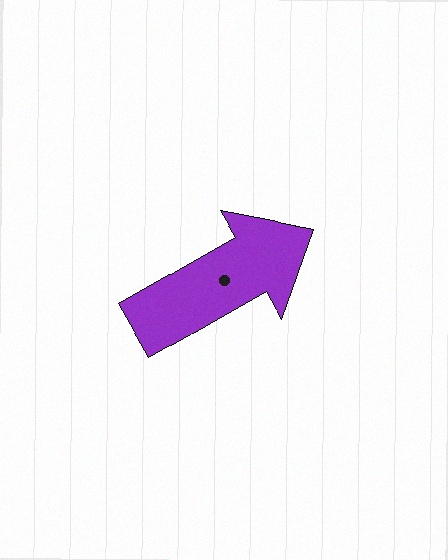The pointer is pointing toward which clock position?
Roughly 2 o'clock.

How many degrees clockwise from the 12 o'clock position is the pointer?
Approximately 60 degrees.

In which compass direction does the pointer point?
Northeast.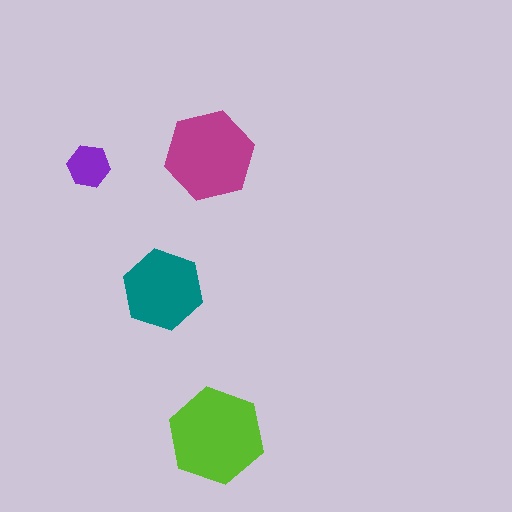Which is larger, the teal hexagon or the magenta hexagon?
The magenta one.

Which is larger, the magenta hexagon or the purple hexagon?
The magenta one.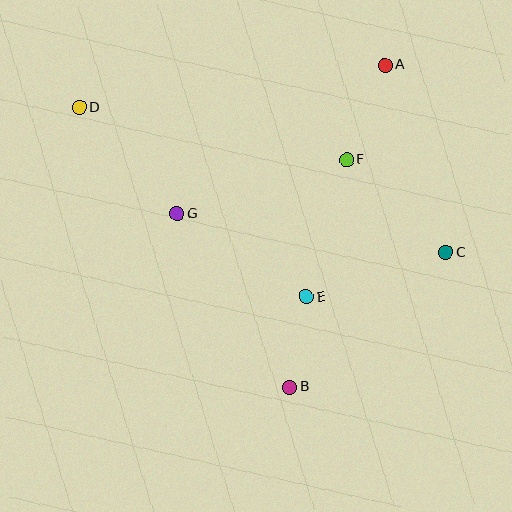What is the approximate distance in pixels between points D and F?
The distance between D and F is approximately 272 pixels.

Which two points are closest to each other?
Points B and E are closest to each other.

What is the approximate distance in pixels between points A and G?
The distance between A and G is approximately 256 pixels.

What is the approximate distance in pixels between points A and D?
The distance between A and D is approximately 308 pixels.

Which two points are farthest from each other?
Points C and D are farthest from each other.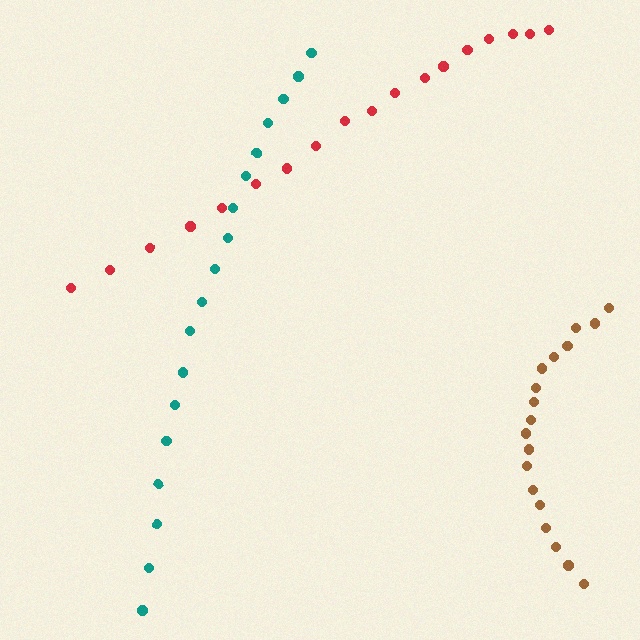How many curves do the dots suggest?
There are 3 distinct paths.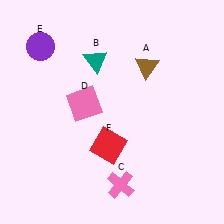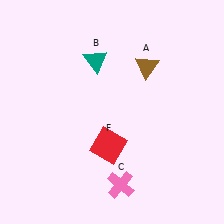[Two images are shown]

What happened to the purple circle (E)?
The purple circle (E) was removed in Image 2. It was in the top-left area of Image 1.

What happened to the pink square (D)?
The pink square (D) was removed in Image 2. It was in the top-left area of Image 1.